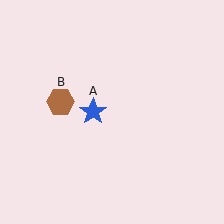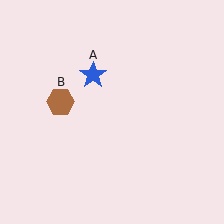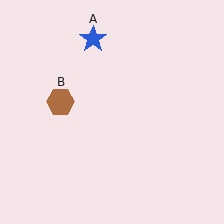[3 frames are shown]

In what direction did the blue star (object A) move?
The blue star (object A) moved up.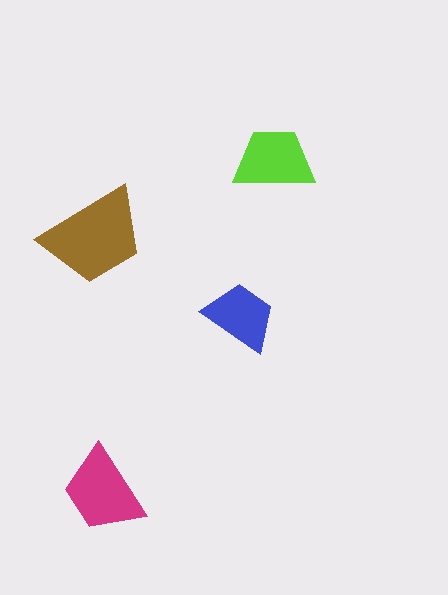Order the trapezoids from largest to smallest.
the brown one, the magenta one, the lime one, the blue one.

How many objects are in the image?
There are 4 objects in the image.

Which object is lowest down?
The magenta trapezoid is bottommost.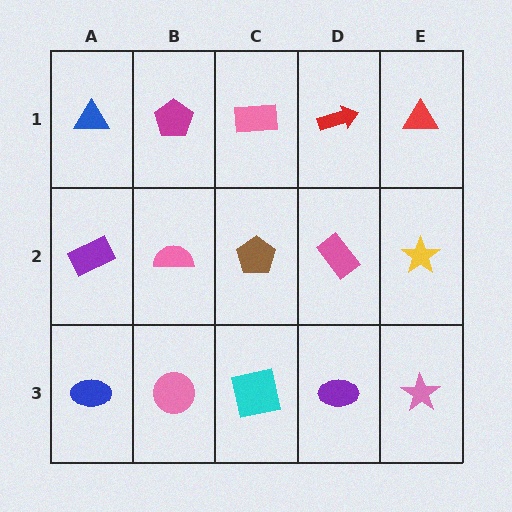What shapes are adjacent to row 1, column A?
A purple rectangle (row 2, column A), a magenta pentagon (row 1, column B).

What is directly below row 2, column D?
A purple ellipse.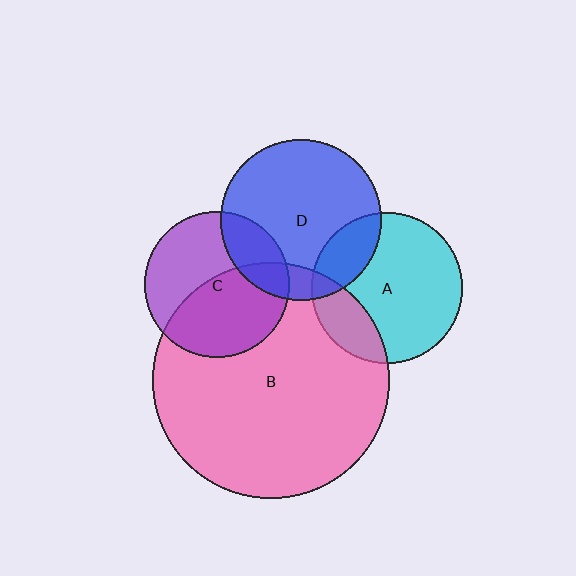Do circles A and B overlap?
Yes.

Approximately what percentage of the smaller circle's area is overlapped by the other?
Approximately 20%.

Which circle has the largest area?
Circle B (pink).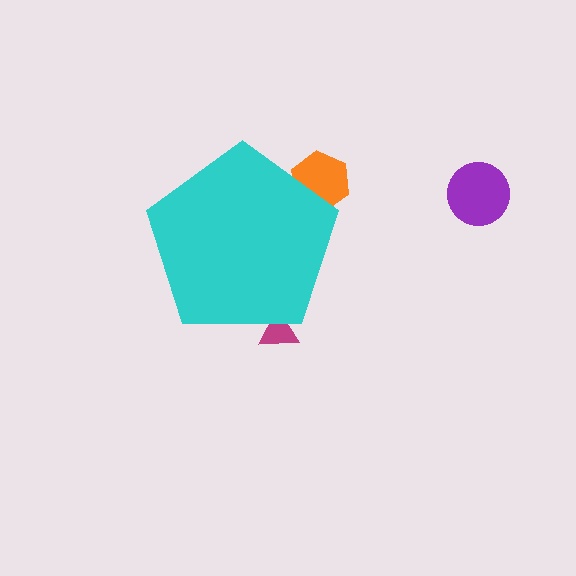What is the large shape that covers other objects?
A cyan pentagon.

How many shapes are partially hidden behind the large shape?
2 shapes are partially hidden.